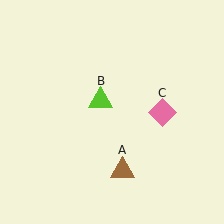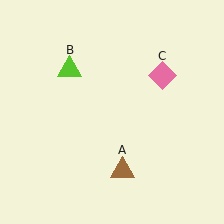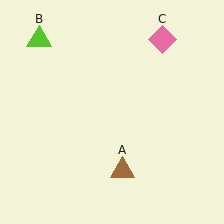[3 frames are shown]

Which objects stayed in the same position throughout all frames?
Brown triangle (object A) remained stationary.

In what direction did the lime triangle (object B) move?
The lime triangle (object B) moved up and to the left.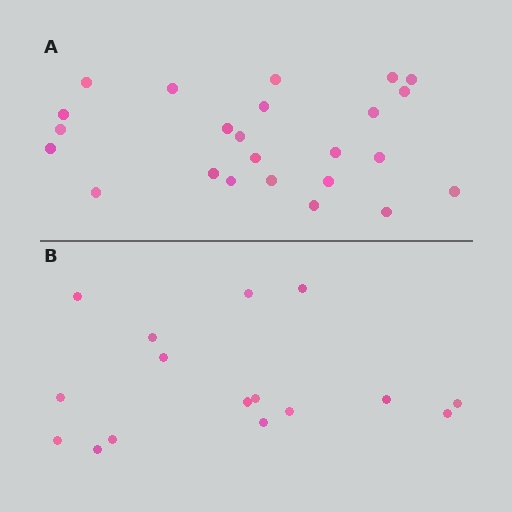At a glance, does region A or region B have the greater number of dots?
Region A (the top region) has more dots.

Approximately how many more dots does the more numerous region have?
Region A has roughly 8 or so more dots than region B.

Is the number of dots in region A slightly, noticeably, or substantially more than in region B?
Region A has substantially more. The ratio is roughly 1.5 to 1.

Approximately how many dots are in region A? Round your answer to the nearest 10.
About 20 dots. (The exact count is 24, which rounds to 20.)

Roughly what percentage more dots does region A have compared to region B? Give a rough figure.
About 50% more.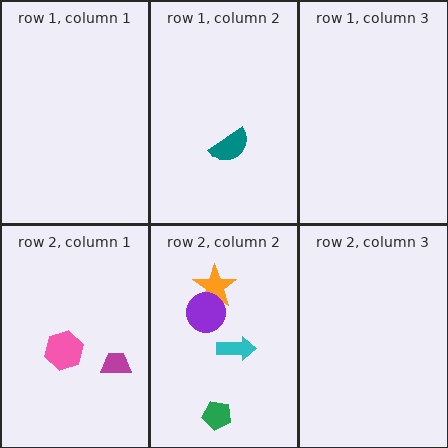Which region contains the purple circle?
The row 2, column 2 region.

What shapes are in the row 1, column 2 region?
The teal semicircle.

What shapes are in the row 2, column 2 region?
The green pentagon, the orange star, the cyan arrow, the purple circle.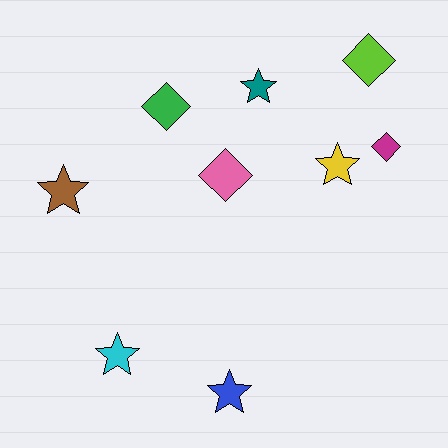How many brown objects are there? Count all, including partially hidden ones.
There is 1 brown object.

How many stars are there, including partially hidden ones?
There are 5 stars.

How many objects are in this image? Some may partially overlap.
There are 9 objects.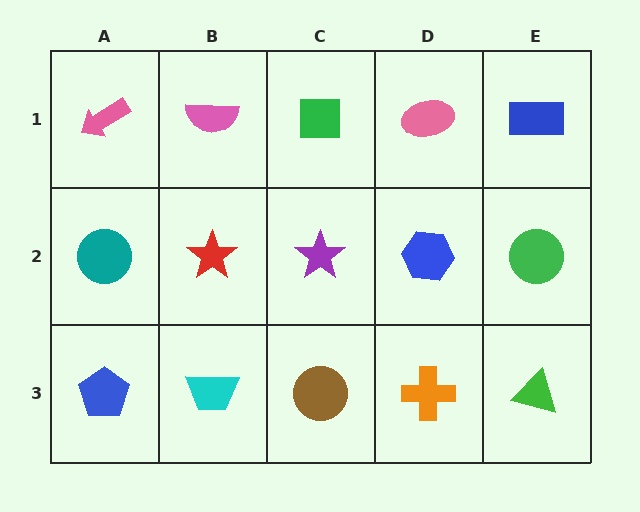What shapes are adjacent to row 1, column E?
A green circle (row 2, column E), a pink ellipse (row 1, column D).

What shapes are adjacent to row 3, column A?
A teal circle (row 2, column A), a cyan trapezoid (row 3, column B).